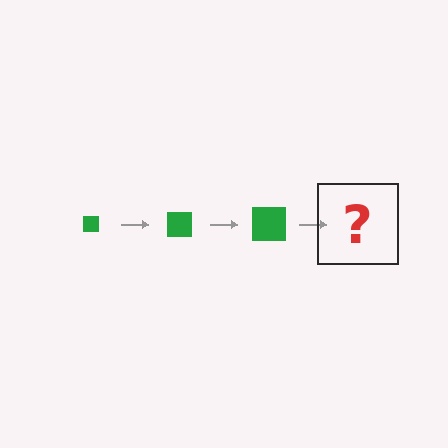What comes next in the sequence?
The next element should be a green square, larger than the previous one.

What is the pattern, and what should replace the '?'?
The pattern is that the square gets progressively larger each step. The '?' should be a green square, larger than the previous one.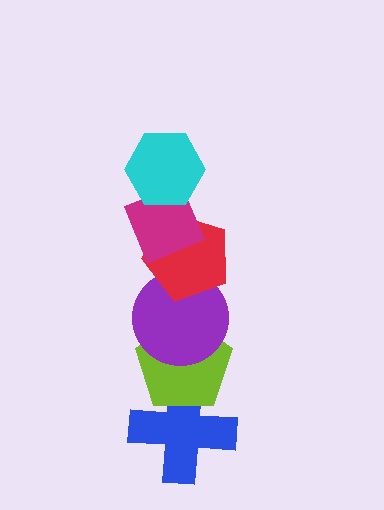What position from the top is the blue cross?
The blue cross is 6th from the top.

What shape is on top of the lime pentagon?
The purple circle is on top of the lime pentagon.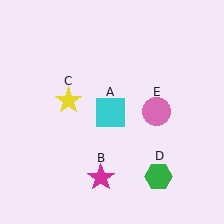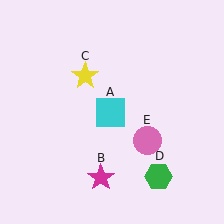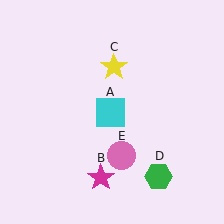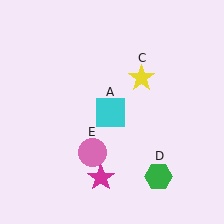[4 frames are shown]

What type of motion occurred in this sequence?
The yellow star (object C), pink circle (object E) rotated clockwise around the center of the scene.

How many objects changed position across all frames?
2 objects changed position: yellow star (object C), pink circle (object E).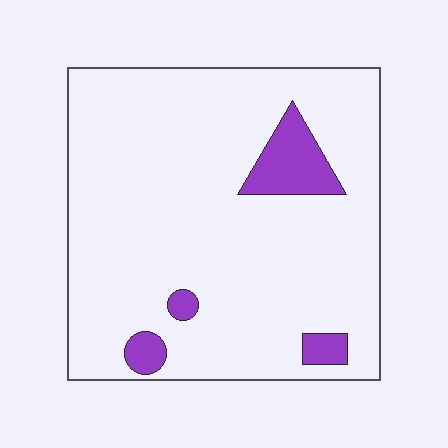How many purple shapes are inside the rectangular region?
4.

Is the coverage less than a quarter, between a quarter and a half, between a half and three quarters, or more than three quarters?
Less than a quarter.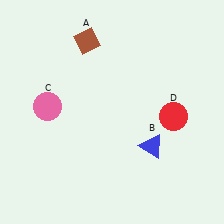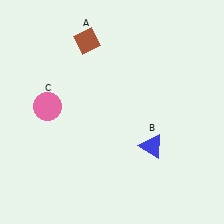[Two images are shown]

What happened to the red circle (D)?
The red circle (D) was removed in Image 2. It was in the bottom-right area of Image 1.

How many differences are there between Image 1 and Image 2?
There is 1 difference between the two images.